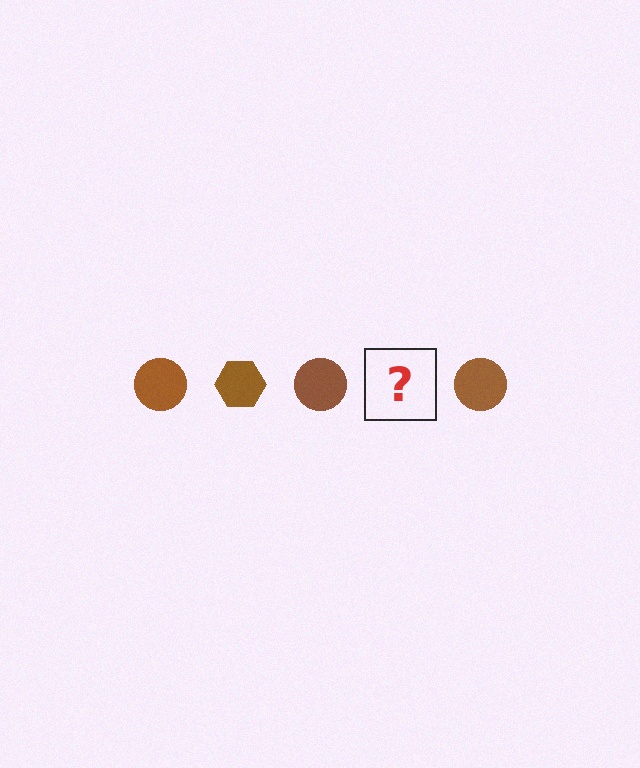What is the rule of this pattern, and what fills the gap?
The rule is that the pattern cycles through circle, hexagon shapes in brown. The gap should be filled with a brown hexagon.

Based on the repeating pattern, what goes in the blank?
The blank should be a brown hexagon.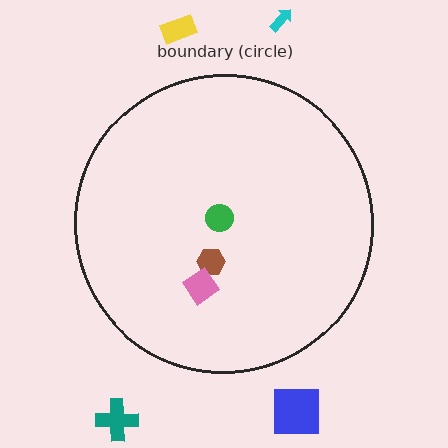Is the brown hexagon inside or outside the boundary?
Inside.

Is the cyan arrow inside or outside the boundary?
Outside.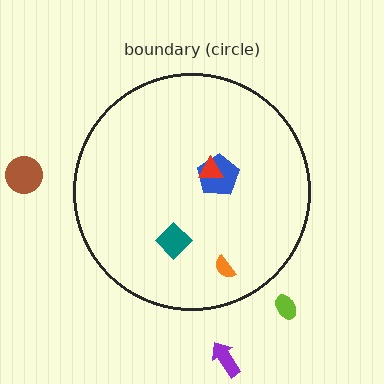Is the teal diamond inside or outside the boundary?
Inside.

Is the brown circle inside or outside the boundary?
Outside.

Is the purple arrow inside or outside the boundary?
Outside.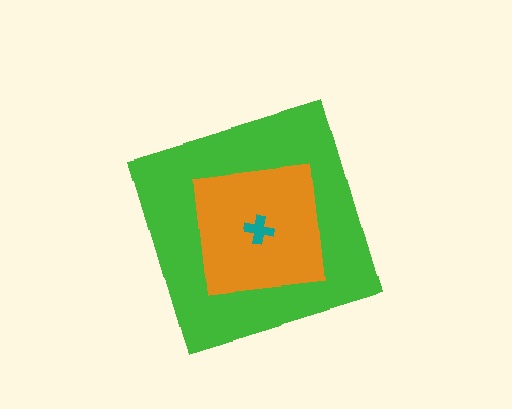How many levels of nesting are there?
3.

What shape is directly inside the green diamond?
The orange square.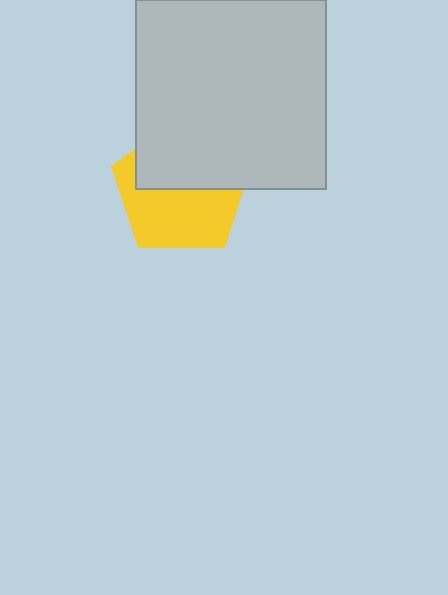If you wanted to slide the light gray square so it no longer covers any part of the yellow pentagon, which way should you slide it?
Slide it up — that is the most direct way to separate the two shapes.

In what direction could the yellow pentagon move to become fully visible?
The yellow pentagon could move down. That would shift it out from behind the light gray square entirely.